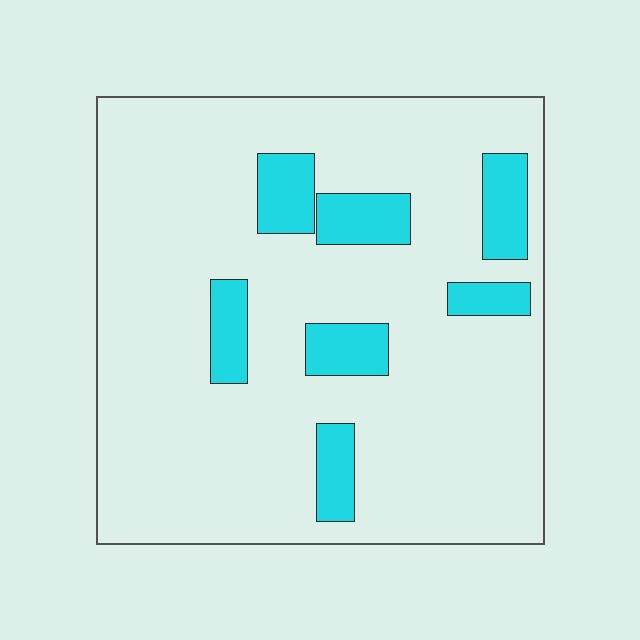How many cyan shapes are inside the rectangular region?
7.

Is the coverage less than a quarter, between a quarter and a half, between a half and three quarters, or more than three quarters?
Less than a quarter.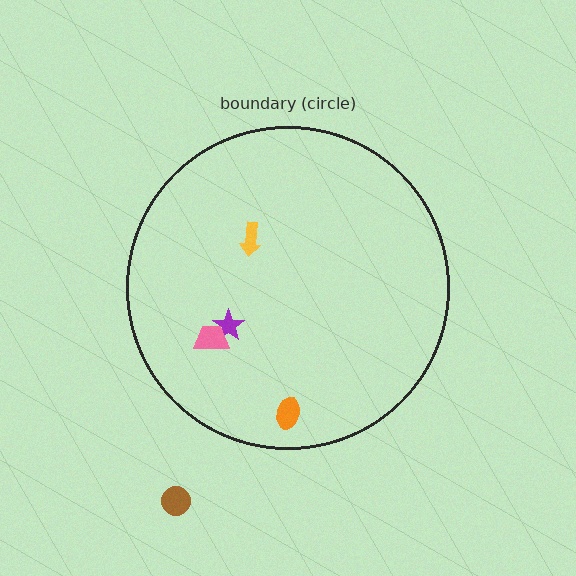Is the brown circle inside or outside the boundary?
Outside.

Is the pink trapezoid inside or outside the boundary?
Inside.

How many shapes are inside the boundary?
4 inside, 1 outside.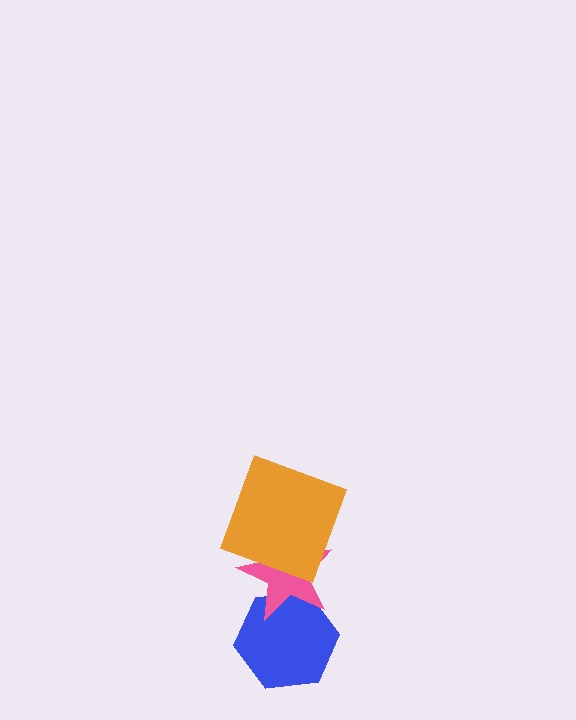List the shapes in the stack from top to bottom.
From top to bottom: the orange square, the pink star, the blue hexagon.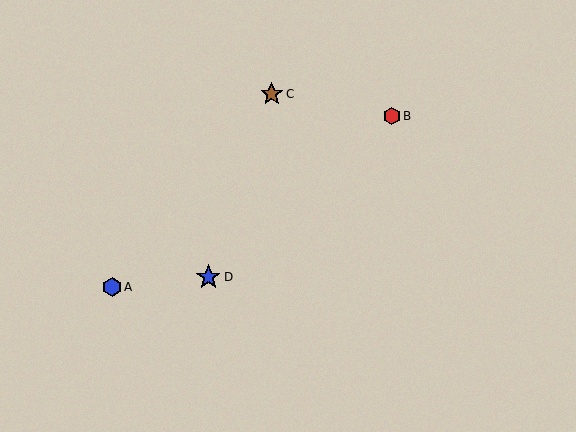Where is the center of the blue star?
The center of the blue star is at (208, 277).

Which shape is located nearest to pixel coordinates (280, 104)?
The brown star (labeled C) at (272, 94) is nearest to that location.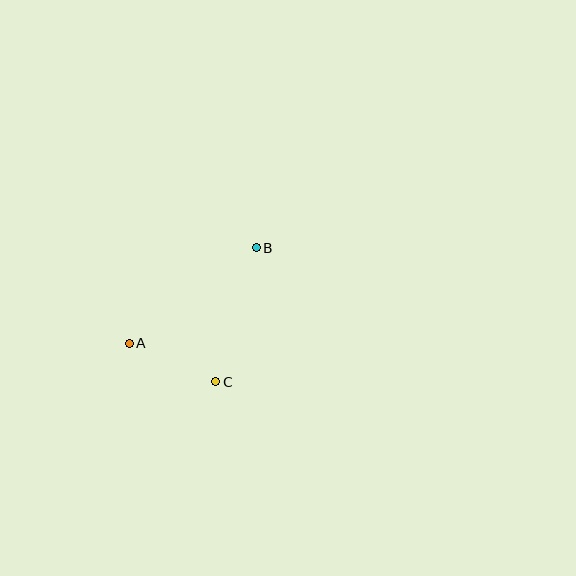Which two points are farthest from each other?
Points A and B are farthest from each other.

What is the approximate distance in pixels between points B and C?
The distance between B and C is approximately 140 pixels.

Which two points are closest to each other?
Points A and C are closest to each other.